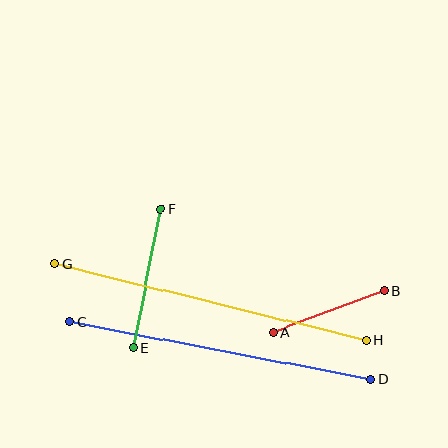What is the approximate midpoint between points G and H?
The midpoint is at approximately (211, 302) pixels.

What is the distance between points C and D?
The distance is approximately 306 pixels.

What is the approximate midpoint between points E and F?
The midpoint is at approximately (147, 278) pixels.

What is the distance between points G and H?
The distance is approximately 321 pixels.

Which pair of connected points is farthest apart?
Points G and H are farthest apart.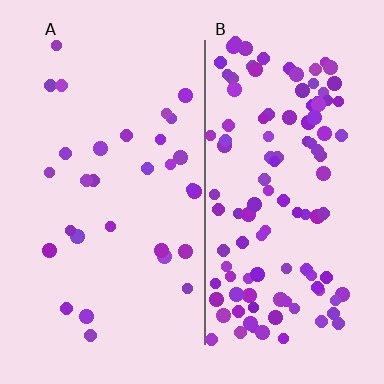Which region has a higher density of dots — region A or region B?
B (the right).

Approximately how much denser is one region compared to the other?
Approximately 3.8× — region B over region A.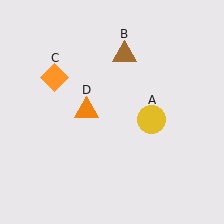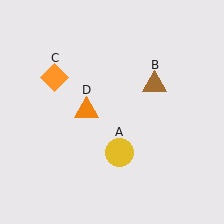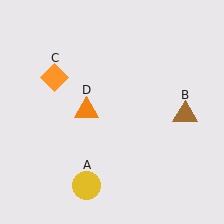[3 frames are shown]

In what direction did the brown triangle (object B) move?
The brown triangle (object B) moved down and to the right.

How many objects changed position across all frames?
2 objects changed position: yellow circle (object A), brown triangle (object B).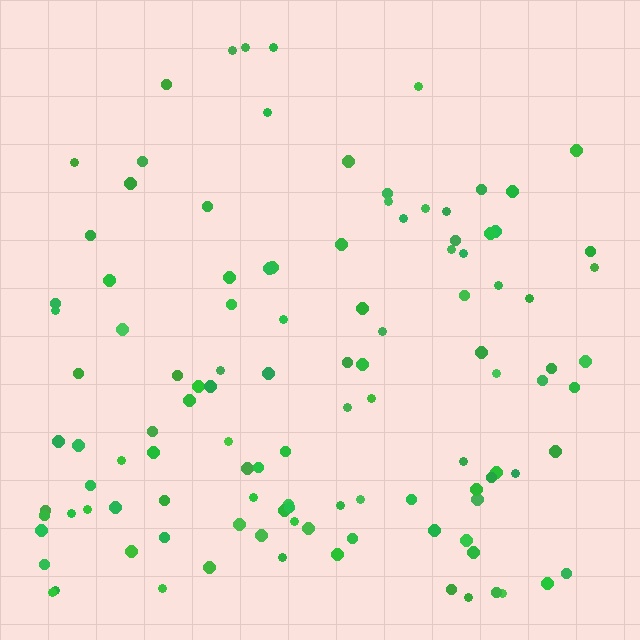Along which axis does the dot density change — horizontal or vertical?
Vertical.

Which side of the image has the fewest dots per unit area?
The top.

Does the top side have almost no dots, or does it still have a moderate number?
Still a moderate number, just noticeably fewer than the bottom.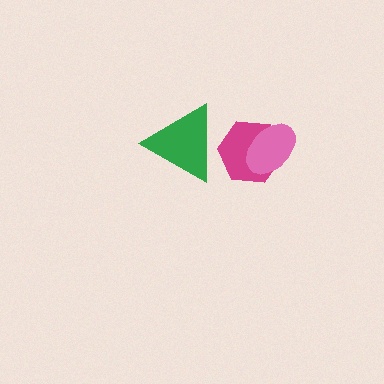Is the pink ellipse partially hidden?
No, no other shape covers it.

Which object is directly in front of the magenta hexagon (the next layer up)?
The pink ellipse is directly in front of the magenta hexagon.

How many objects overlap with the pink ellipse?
1 object overlaps with the pink ellipse.